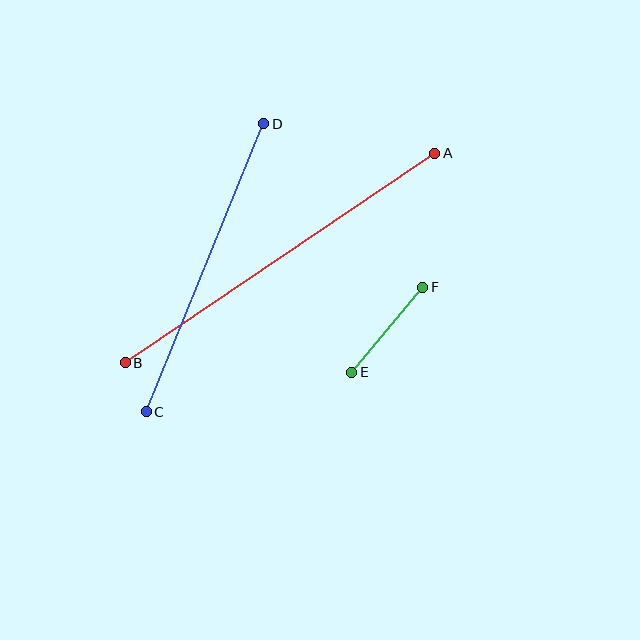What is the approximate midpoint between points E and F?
The midpoint is at approximately (387, 330) pixels.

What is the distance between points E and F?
The distance is approximately 111 pixels.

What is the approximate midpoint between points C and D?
The midpoint is at approximately (205, 268) pixels.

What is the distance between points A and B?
The distance is approximately 374 pixels.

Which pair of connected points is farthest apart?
Points A and B are farthest apart.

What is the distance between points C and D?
The distance is approximately 311 pixels.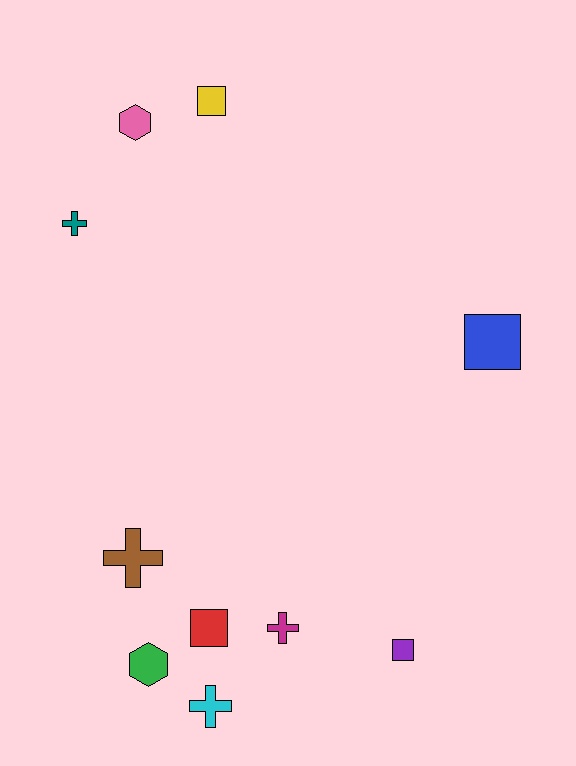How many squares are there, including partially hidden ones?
There are 4 squares.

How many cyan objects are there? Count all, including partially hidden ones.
There is 1 cyan object.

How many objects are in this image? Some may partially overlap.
There are 10 objects.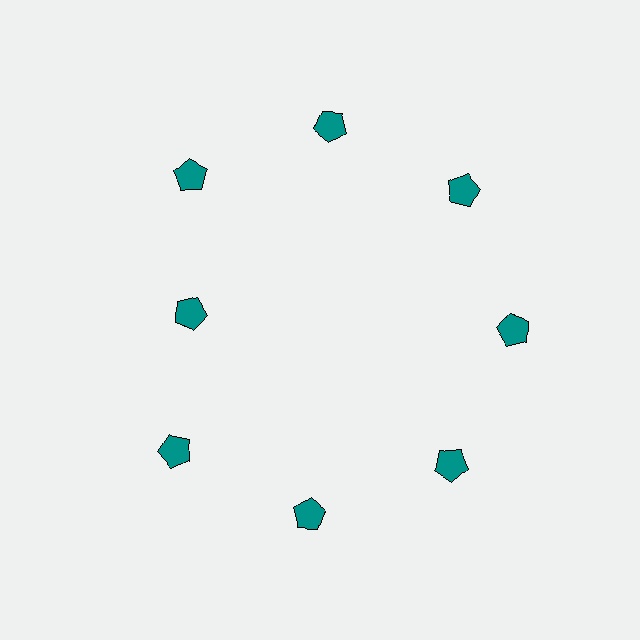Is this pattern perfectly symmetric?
No. The 8 teal pentagons are arranged in a ring, but one element near the 9 o'clock position is pulled inward toward the center, breaking the 8-fold rotational symmetry.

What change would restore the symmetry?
The symmetry would be restored by moving it outward, back onto the ring so that all 8 pentagons sit at equal angles and equal distance from the center.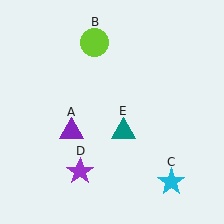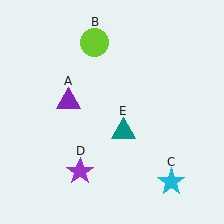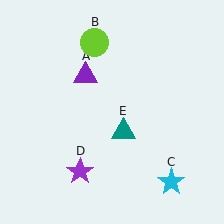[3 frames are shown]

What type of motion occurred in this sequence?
The purple triangle (object A) rotated clockwise around the center of the scene.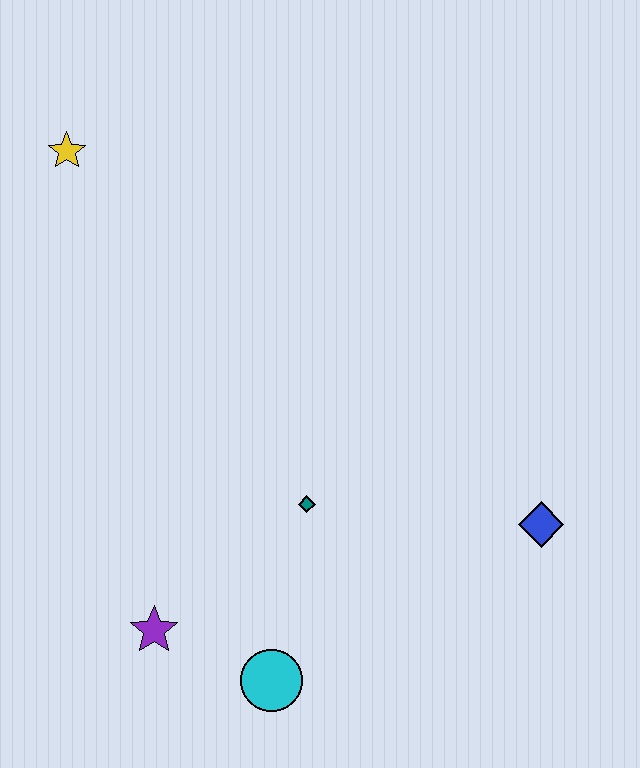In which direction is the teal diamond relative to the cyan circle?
The teal diamond is above the cyan circle.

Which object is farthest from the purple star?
The yellow star is farthest from the purple star.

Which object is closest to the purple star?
The cyan circle is closest to the purple star.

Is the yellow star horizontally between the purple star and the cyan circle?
No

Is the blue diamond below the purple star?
No